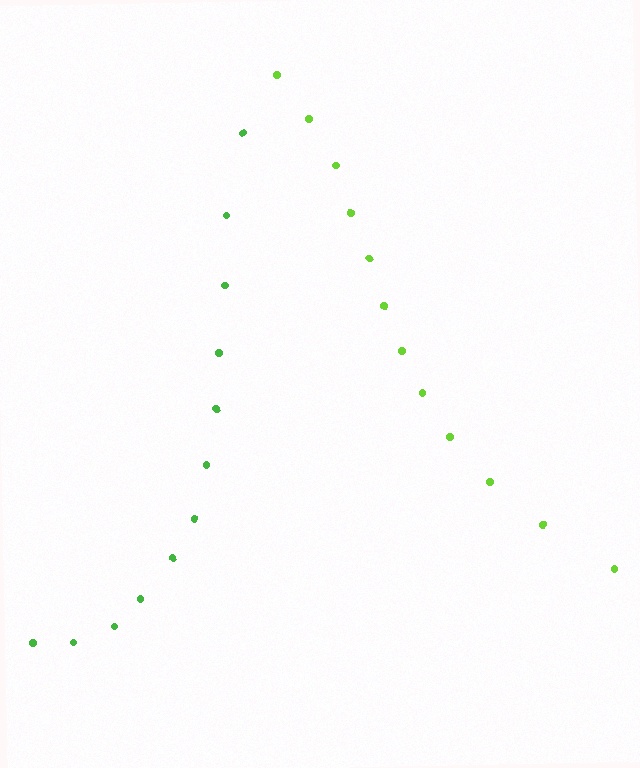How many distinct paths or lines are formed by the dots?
There are 2 distinct paths.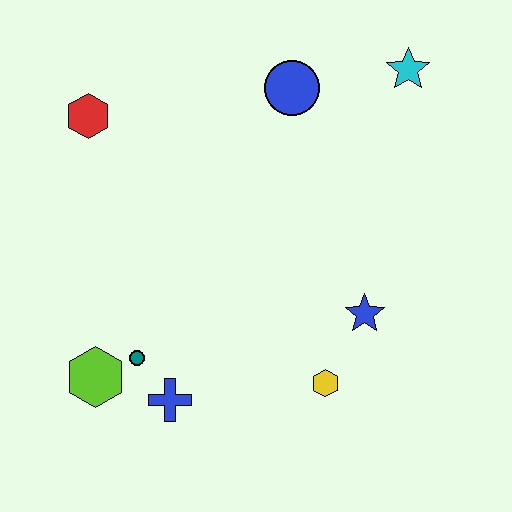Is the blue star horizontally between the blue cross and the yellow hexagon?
No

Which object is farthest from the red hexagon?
The yellow hexagon is farthest from the red hexagon.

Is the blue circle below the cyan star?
Yes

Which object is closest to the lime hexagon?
The teal circle is closest to the lime hexagon.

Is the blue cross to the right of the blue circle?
No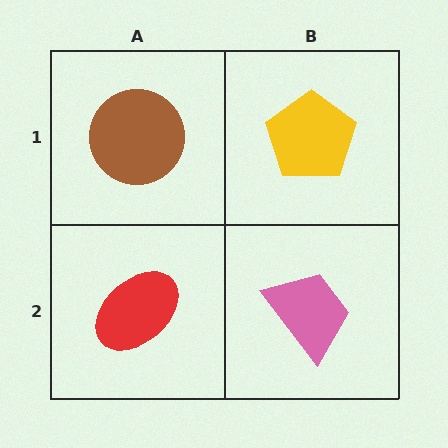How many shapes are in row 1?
2 shapes.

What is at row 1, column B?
A yellow pentagon.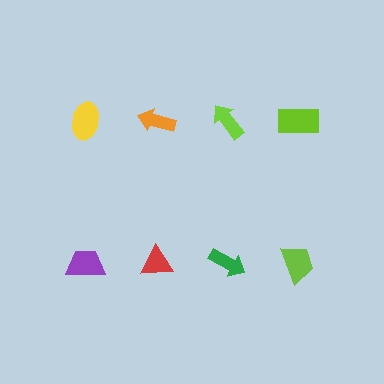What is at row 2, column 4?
A lime trapezoid.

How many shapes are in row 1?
4 shapes.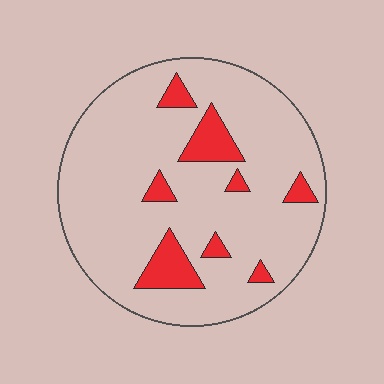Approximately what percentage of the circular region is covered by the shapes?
Approximately 15%.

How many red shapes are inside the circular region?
8.